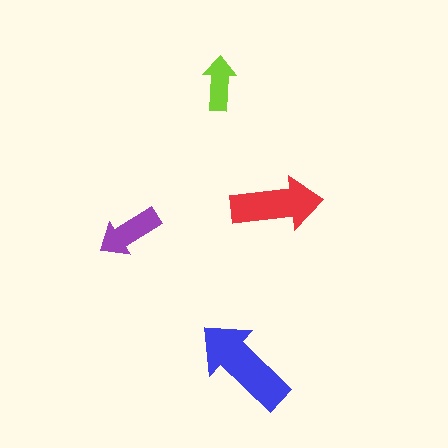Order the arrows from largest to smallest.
the blue one, the red one, the purple one, the lime one.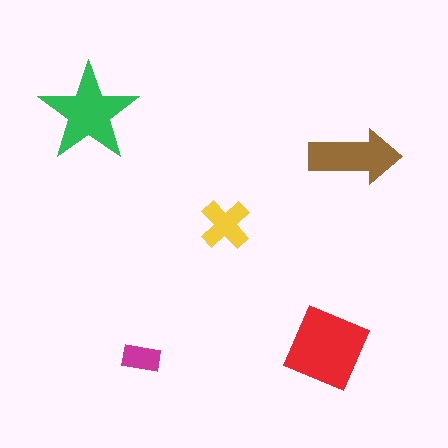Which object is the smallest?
The magenta rectangle.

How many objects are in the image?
There are 5 objects in the image.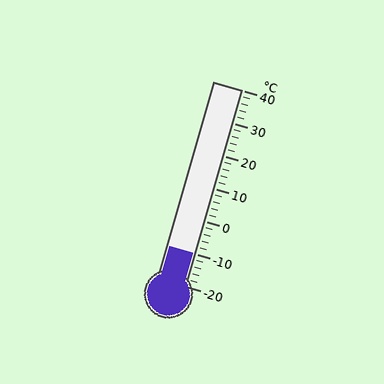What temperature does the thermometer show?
The thermometer shows approximately -10°C.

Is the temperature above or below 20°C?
The temperature is below 20°C.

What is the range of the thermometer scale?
The thermometer scale ranges from -20°C to 40°C.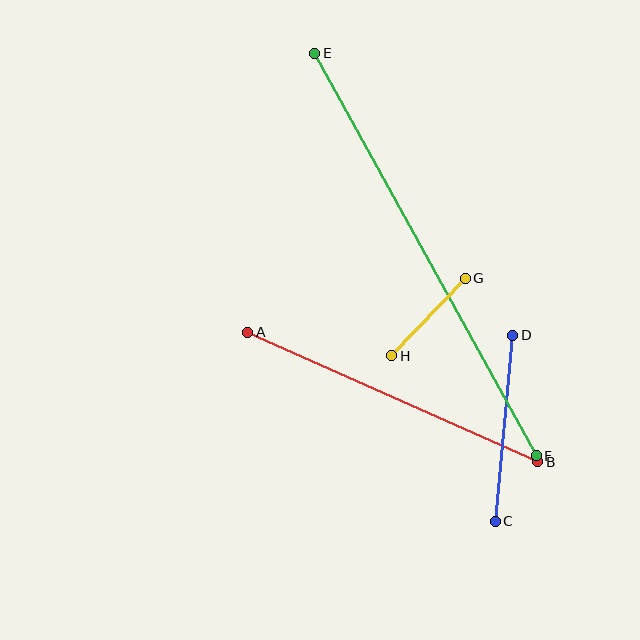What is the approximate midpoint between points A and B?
The midpoint is at approximately (393, 397) pixels.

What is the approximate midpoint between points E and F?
The midpoint is at approximately (426, 255) pixels.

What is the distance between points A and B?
The distance is approximately 318 pixels.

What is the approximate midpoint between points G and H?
The midpoint is at approximately (429, 317) pixels.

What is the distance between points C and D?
The distance is approximately 187 pixels.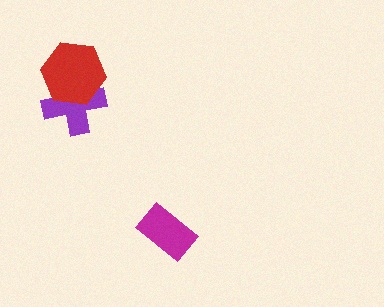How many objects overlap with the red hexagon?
1 object overlaps with the red hexagon.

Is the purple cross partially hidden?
Yes, it is partially covered by another shape.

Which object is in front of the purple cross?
The red hexagon is in front of the purple cross.